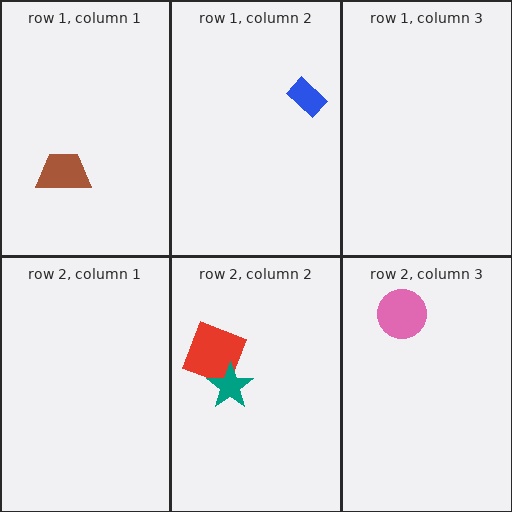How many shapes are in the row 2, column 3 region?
1.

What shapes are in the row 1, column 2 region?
The blue rectangle.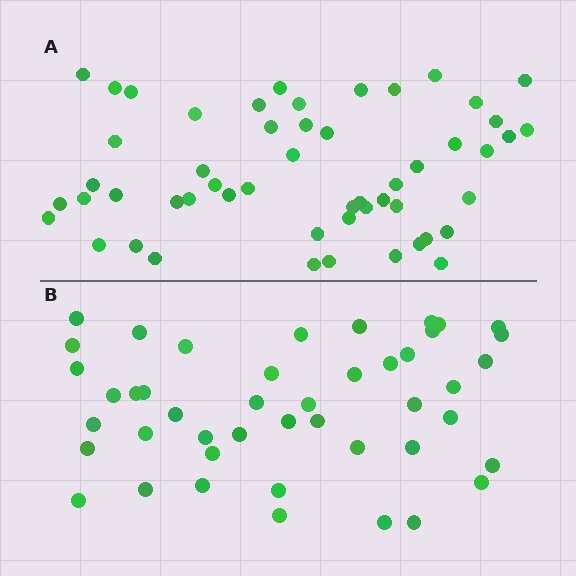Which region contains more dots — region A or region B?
Region A (the top region) has more dots.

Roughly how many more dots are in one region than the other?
Region A has roughly 8 or so more dots than region B.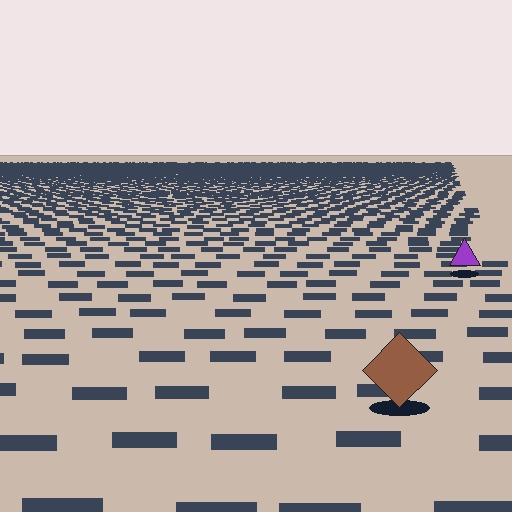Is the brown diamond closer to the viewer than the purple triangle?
Yes. The brown diamond is closer — you can tell from the texture gradient: the ground texture is coarser near it.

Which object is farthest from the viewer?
The purple triangle is farthest from the viewer. It appears smaller and the ground texture around it is denser.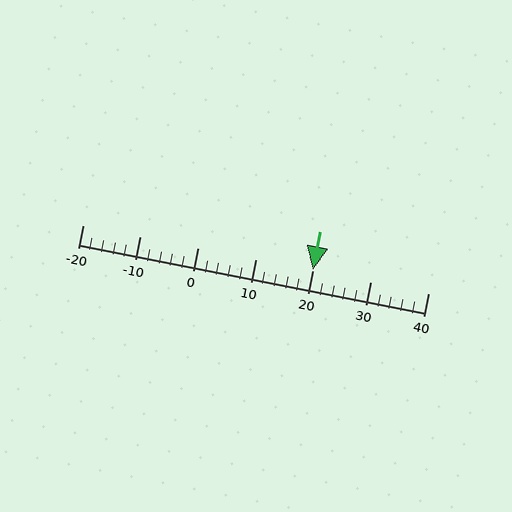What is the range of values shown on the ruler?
The ruler shows values from -20 to 40.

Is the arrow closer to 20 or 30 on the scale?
The arrow is closer to 20.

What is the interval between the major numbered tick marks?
The major tick marks are spaced 10 units apart.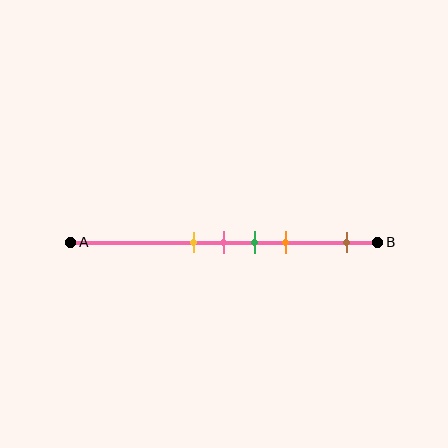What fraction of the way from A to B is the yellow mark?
The yellow mark is approximately 40% (0.4) of the way from A to B.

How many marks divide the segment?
There are 5 marks dividing the segment.